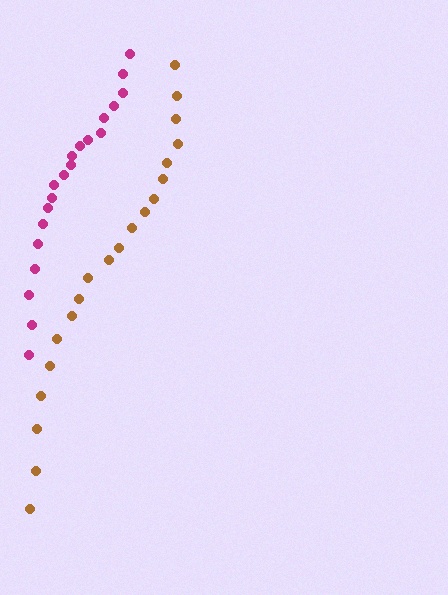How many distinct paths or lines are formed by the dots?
There are 2 distinct paths.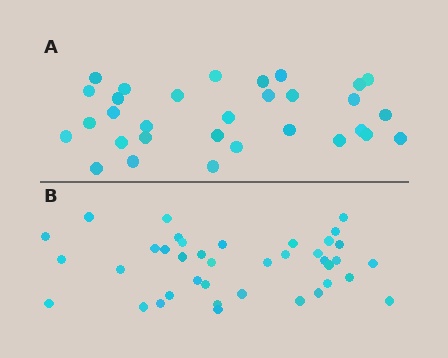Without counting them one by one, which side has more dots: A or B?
Region B (the bottom region) has more dots.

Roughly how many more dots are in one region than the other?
Region B has roughly 8 or so more dots than region A.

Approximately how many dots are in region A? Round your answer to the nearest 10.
About 30 dots. (The exact count is 31, which rounds to 30.)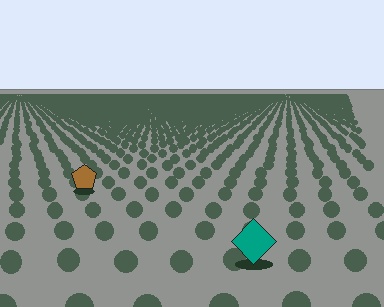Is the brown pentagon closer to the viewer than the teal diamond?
No. The teal diamond is closer — you can tell from the texture gradient: the ground texture is coarser near it.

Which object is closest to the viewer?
The teal diamond is closest. The texture marks near it are larger and more spread out.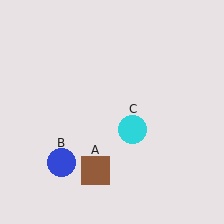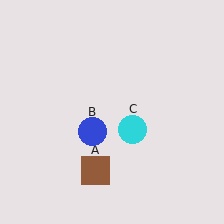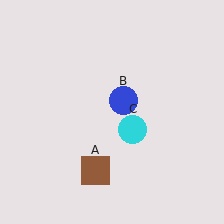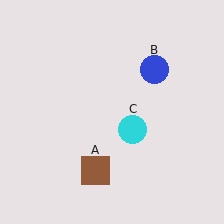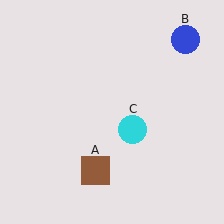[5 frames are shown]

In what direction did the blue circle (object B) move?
The blue circle (object B) moved up and to the right.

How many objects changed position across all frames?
1 object changed position: blue circle (object B).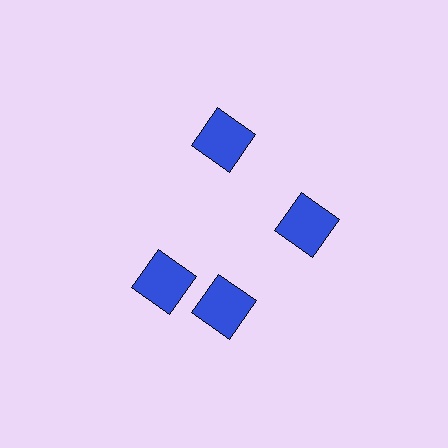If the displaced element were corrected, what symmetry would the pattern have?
It would have 4-fold rotational symmetry — the pattern would map onto itself every 90 degrees.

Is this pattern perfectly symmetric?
No. The 4 blue squares are arranged in a ring, but one element near the 9 o'clock position is rotated out of alignment along the ring, breaking the 4-fold rotational symmetry.